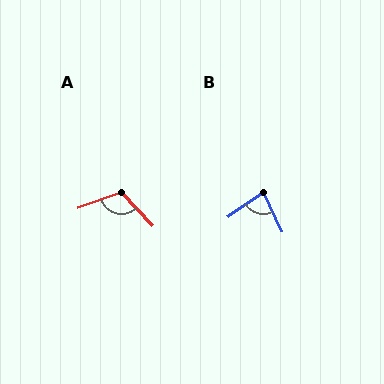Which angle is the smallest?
B, at approximately 80 degrees.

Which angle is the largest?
A, at approximately 115 degrees.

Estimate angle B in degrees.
Approximately 80 degrees.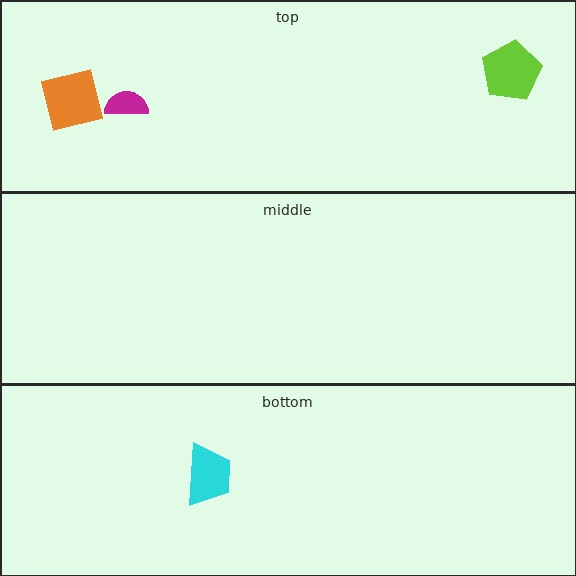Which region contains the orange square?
The top region.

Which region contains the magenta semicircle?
The top region.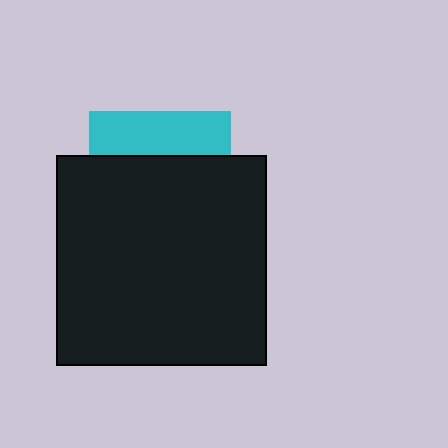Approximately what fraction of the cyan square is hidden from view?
Roughly 69% of the cyan square is hidden behind the black square.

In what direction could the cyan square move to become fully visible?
The cyan square could move up. That would shift it out from behind the black square entirely.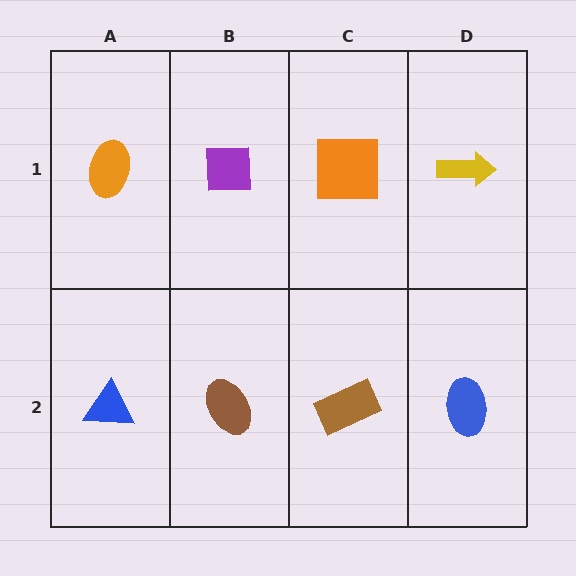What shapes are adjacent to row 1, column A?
A blue triangle (row 2, column A), a purple square (row 1, column B).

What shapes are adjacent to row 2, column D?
A yellow arrow (row 1, column D), a brown rectangle (row 2, column C).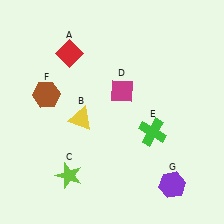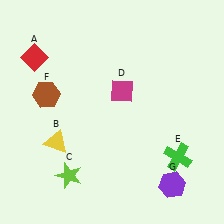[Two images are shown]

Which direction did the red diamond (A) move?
The red diamond (A) moved left.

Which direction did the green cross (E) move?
The green cross (E) moved right.